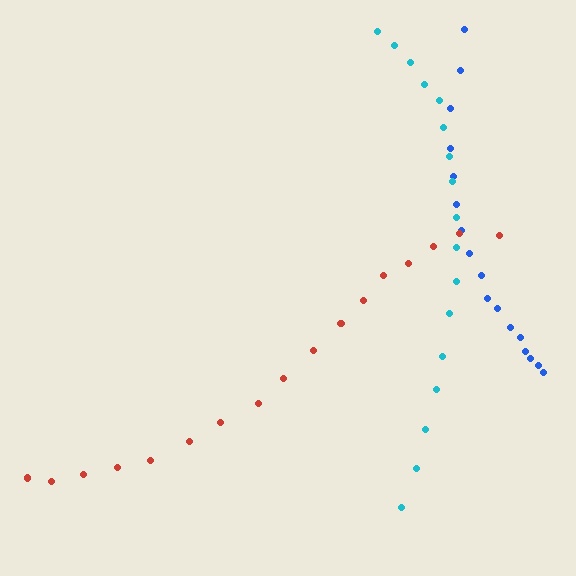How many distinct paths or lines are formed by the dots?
There are 3 distinct paths.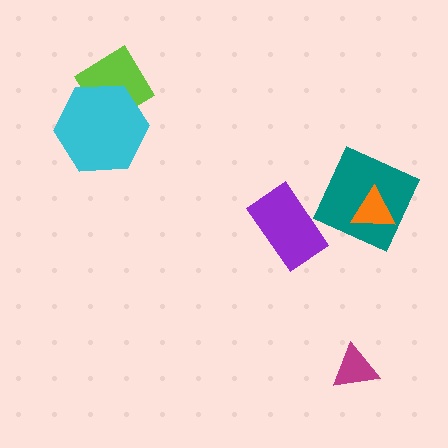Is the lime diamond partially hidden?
Yes, it is partially covered by another shape.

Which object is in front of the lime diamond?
The cyan hexagon is in front of the lime diamond.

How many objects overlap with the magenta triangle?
0 objects overlap with the magenta triangle.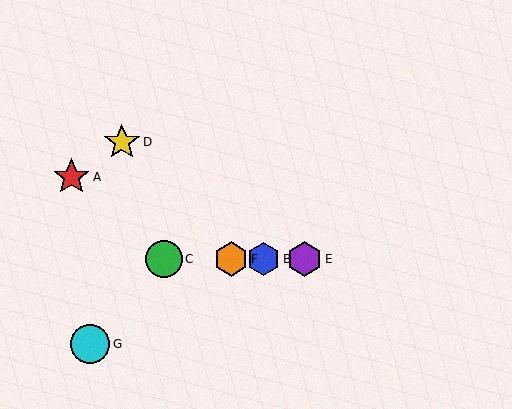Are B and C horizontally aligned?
Yes, both are at y≈259.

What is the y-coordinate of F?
Object F is at y≈259.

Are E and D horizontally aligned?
No, E is at y≈259 and D is at y≈142.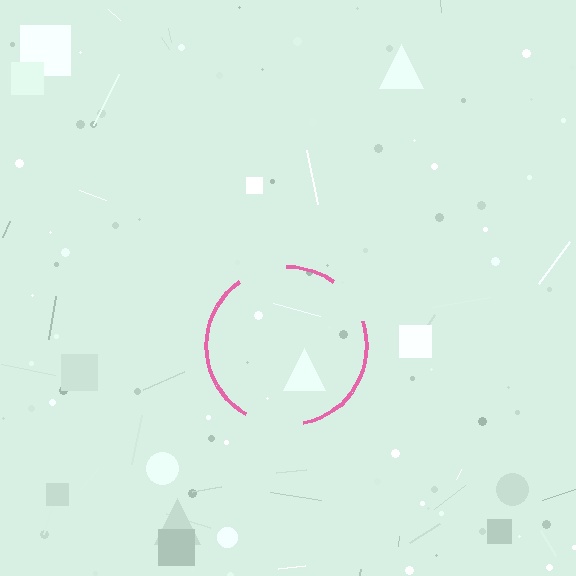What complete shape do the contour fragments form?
The contour fragments form a circle.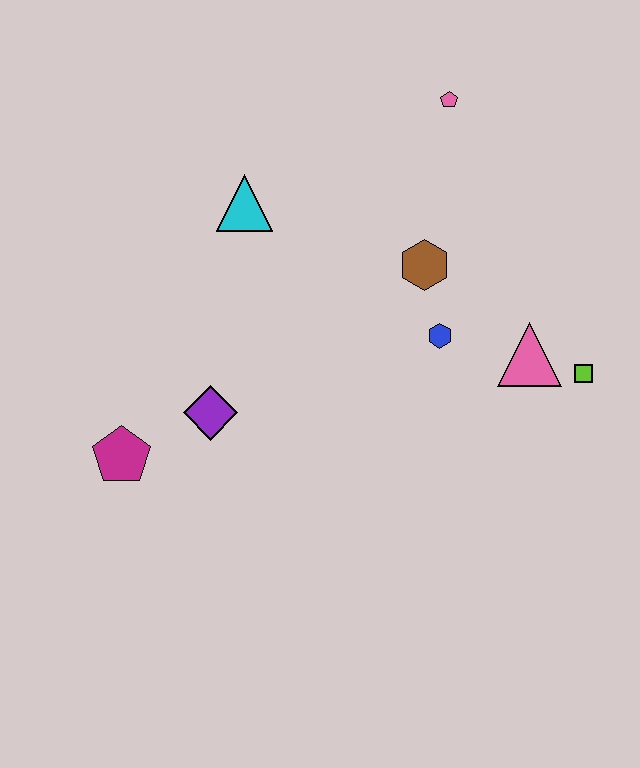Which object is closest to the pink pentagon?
The brown hexagon is closest to the pink pentagon.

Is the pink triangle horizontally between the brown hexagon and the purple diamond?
No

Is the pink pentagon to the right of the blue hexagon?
Yes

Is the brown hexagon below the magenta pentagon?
No